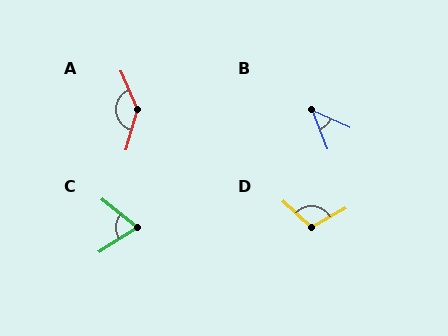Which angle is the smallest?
B, at approximately 43 degrees.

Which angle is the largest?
A, at approximately 141 degrees.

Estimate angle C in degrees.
Approximately 71 degrees.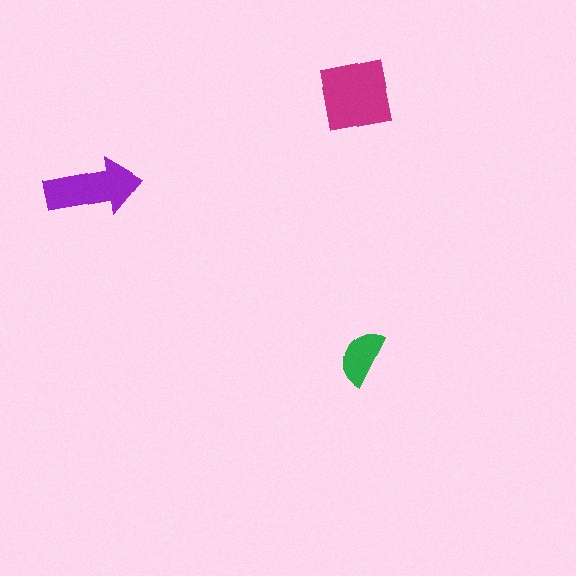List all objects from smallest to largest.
The green semicircle, the purple arrow, the magenta square.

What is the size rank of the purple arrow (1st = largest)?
2nd.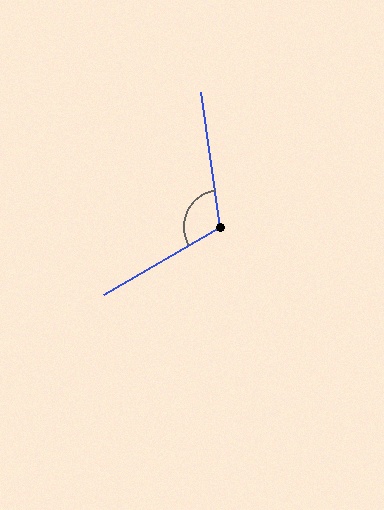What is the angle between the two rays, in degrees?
Approximately 112 degrees.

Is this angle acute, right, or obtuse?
It is obtuse.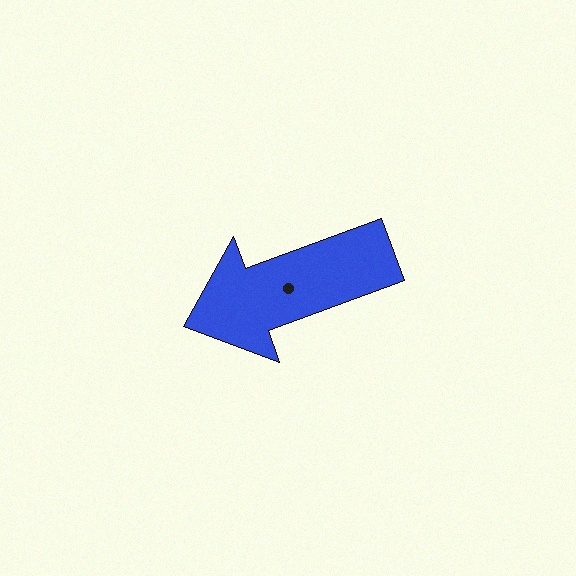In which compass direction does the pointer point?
West.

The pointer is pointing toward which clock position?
Roughly 8 o'clock.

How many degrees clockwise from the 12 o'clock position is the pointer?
Approximately 250 degrees.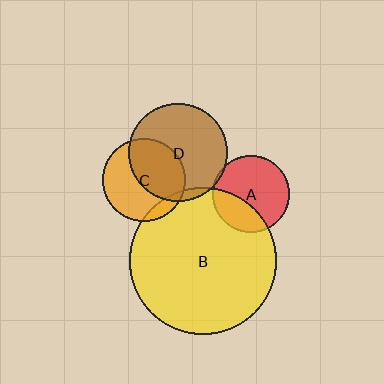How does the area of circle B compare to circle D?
Approximately 2.2 times.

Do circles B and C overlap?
Yes.